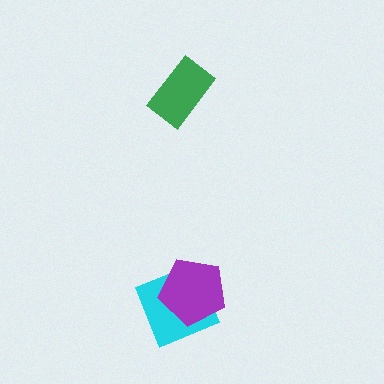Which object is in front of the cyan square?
The purple pentagon is in front of the cyan square.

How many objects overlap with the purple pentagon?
1 object overlaps with the purple pentagon.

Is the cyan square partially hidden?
Yes, it is partially covered by another shape.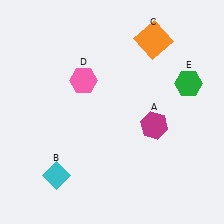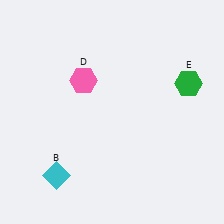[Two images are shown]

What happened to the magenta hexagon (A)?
The magenta hexagon (A) was removed in Image 2. It was in the bottom-right area of Image 1.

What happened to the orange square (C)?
The orange square (C) was removed in Image 2. It was in the top-right area of Image 1.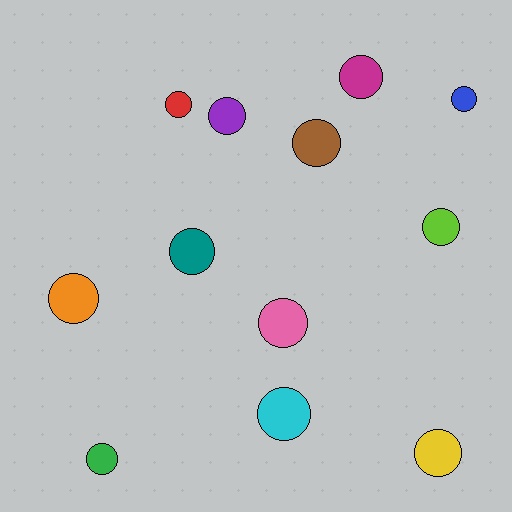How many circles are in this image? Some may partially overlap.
There are 12 circles.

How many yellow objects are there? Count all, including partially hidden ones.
There is 1 yellow object.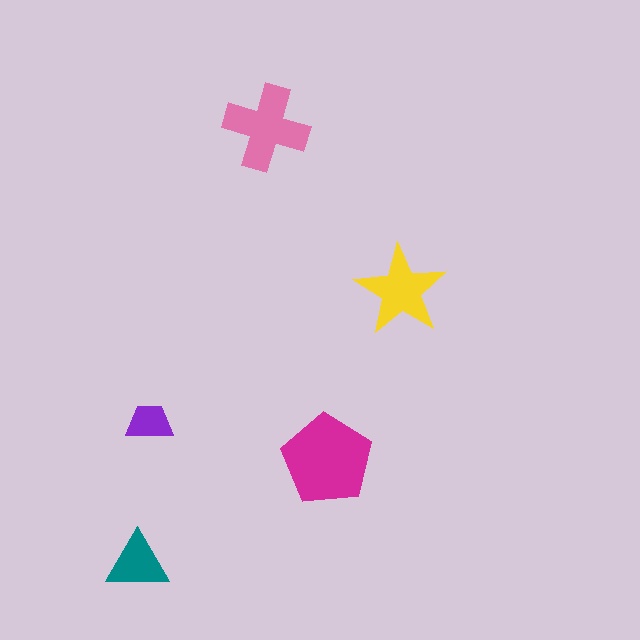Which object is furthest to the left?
The teal triangle is leftmost.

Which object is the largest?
The magenta pentagon.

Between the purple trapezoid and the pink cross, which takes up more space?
The pink cross.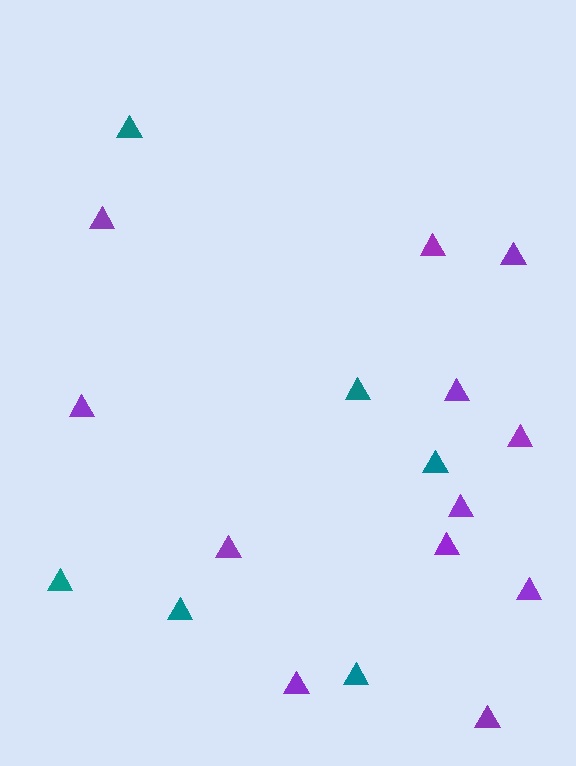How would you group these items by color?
There are 2 groups: one group of teal triangles (6) and one group of purple triangles (12).